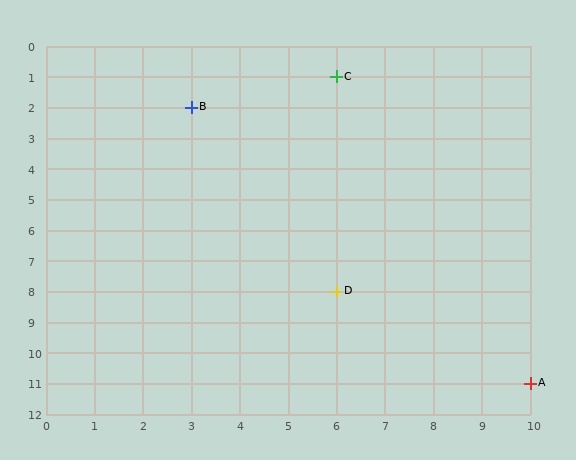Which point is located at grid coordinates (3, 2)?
Point B is at (3, 2).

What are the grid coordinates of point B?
Point B is at grid coordinates (3, 2).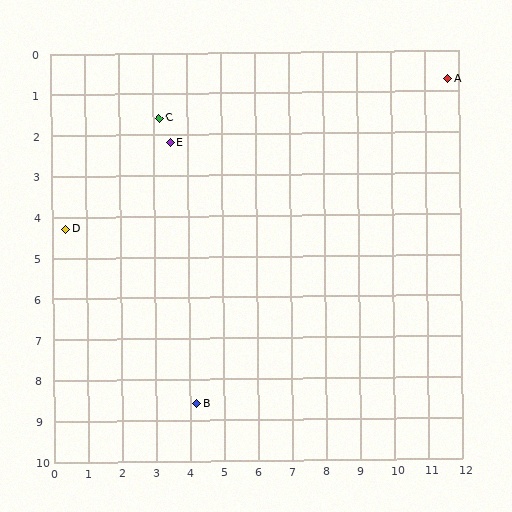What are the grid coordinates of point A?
Point A is at approximately (11.7, 0.7).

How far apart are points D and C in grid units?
Points D and C are about 3.9 grid units apart.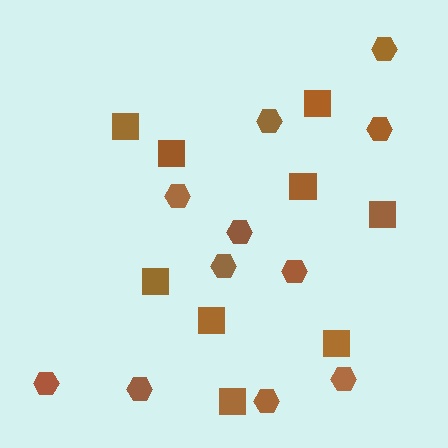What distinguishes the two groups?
There are 2 groups: one group of hexagons (11) and one group of squares (9).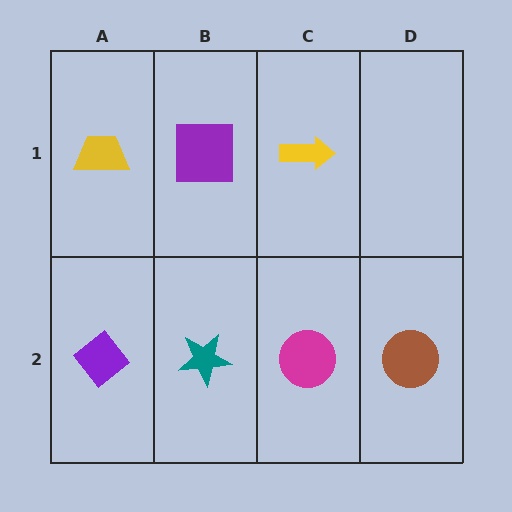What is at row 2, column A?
A purple diamond.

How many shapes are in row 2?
4 shapes.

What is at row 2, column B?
A teal star.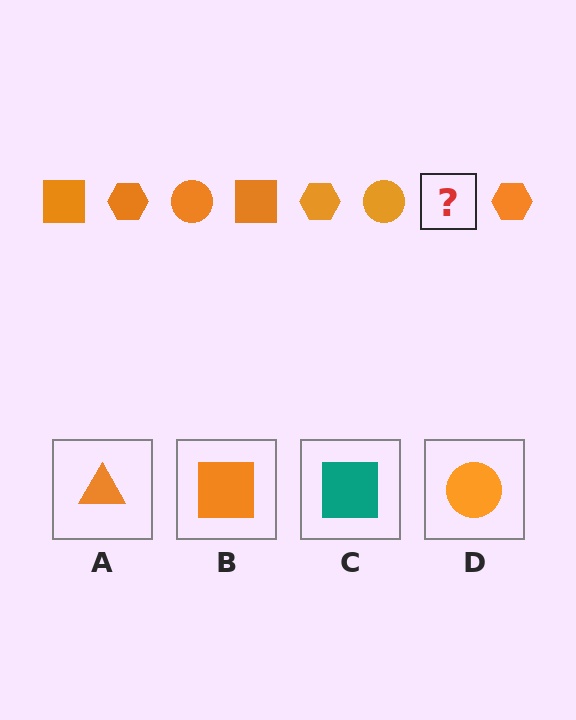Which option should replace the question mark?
Option B.